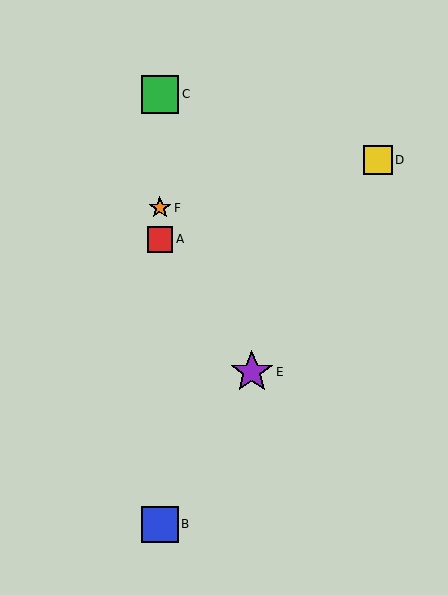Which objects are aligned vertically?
Objects A, B, C, F are aligned vertically.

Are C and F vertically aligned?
Yes, both are at x≈160.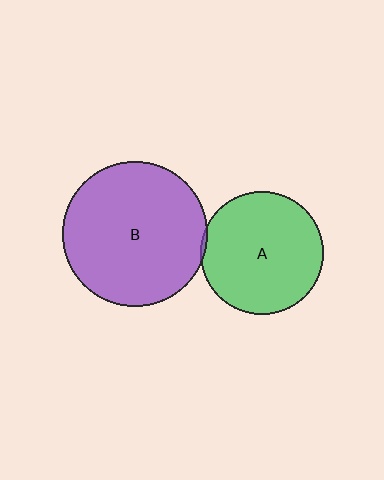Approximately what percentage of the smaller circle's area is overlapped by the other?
Approximately 5%.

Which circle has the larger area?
Circle B (purple).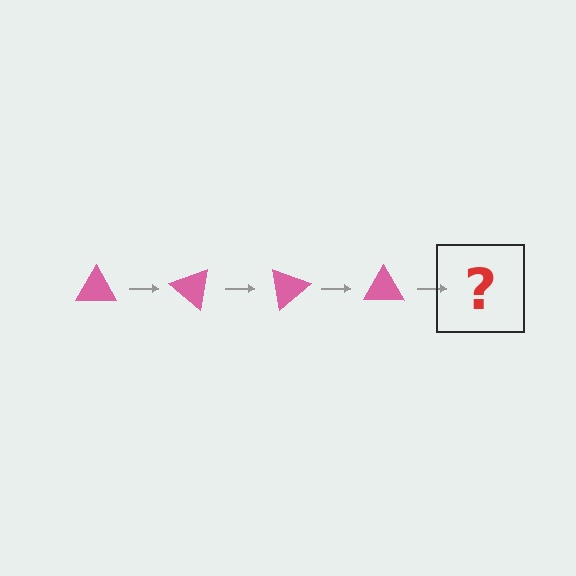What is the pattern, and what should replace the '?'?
The pattern is that the triangle rotates 40 degrees each step. The '?' should be a pink triangle rotated 160 degrees.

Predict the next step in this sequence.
The next step is a pink triangle rotated 160 degrees.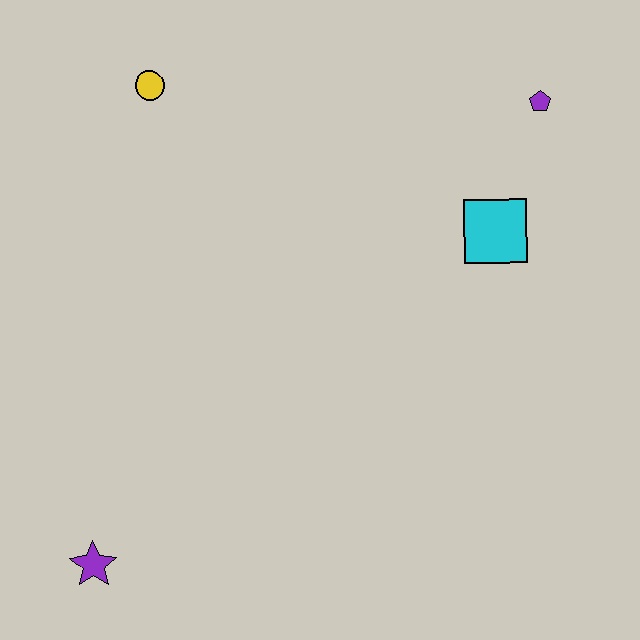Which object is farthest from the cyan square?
The purple star is farthest from the cyan square.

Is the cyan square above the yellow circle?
No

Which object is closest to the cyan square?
The purple pentagon is closest to the cyan square.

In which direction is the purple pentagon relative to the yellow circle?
The purple pentagon is to the right of the yellow circle.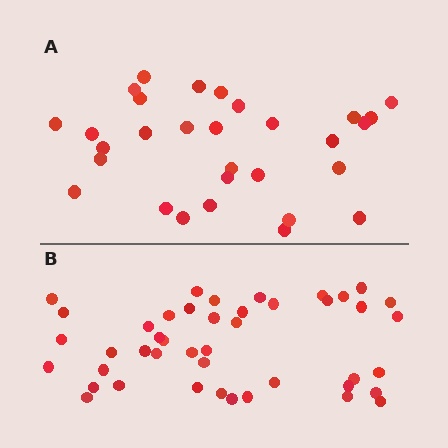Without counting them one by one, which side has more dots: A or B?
Region B (the bottom region) has more dots.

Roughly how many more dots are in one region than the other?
Region B has approximately 15 more dots than region A.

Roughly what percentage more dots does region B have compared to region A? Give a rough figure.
About 45% more.